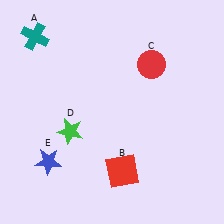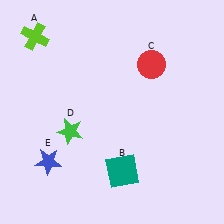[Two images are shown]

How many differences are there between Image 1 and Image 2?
There are 2 differences between the two images.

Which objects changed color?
A changed from teal to lime. B changed from red to teal.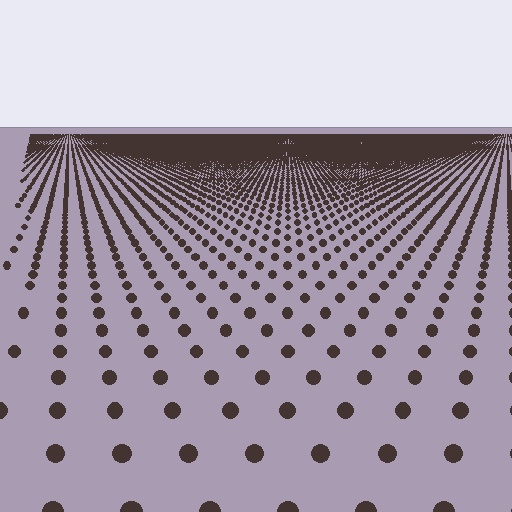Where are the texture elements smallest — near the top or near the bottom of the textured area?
Near the top.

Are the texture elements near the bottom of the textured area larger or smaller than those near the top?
Larger. Near the bottom, elements are closer to the viewer and appear at a bigger on-screen size.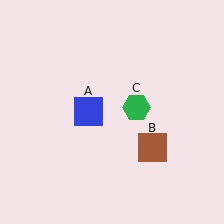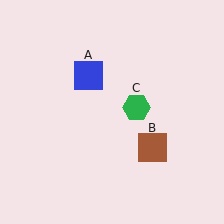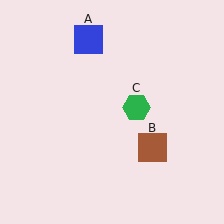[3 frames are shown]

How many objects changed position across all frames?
1 object changed position: blue square (object A).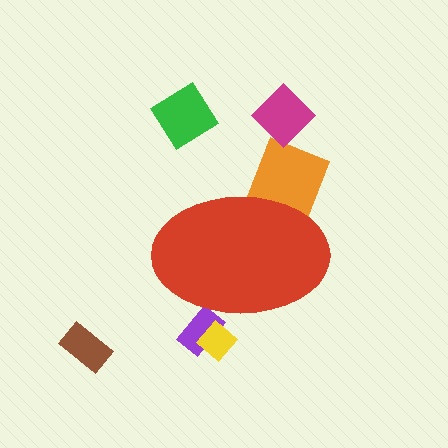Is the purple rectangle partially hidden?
Yes, the purple rectangle is partially hidden behind the red ellipse.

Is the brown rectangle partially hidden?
No, the brown rectangle is fully visible.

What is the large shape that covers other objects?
A red ellipse.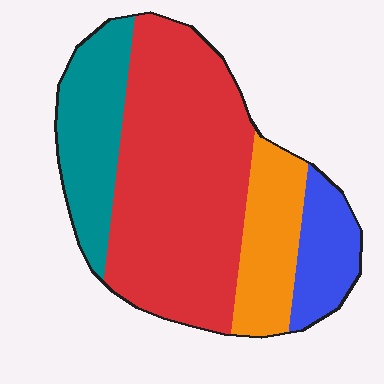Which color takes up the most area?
Red, at roughly 55%.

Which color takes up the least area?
Blue, at roughly 10%.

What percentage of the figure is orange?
Orange takes up about one sixth (1/6) of the figure.